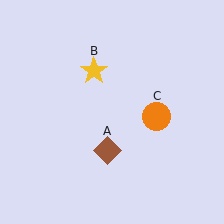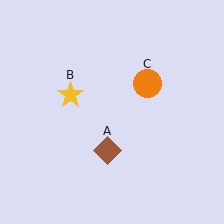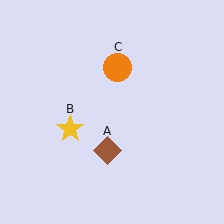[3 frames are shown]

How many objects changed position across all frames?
2 objects changed position: yellow star (object B), orange circle (object C).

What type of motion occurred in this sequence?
The yellow star (object B), orange circle (object C) rotated counterclockwise around the center of the scene.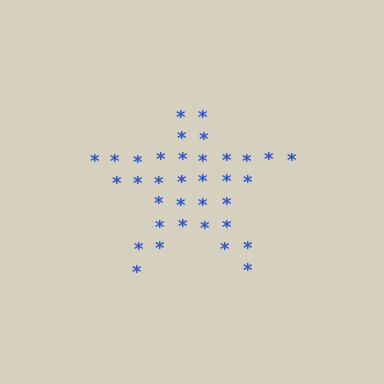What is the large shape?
The large shape is a star.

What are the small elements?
The small elements are asterisks.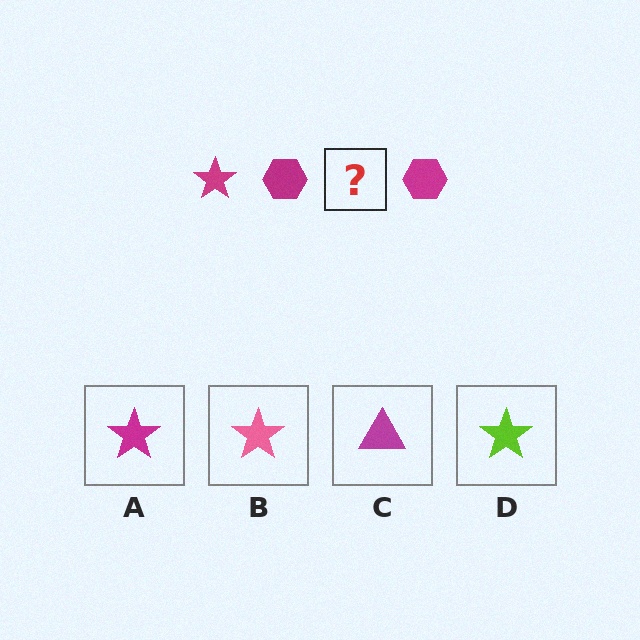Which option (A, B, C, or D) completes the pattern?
A.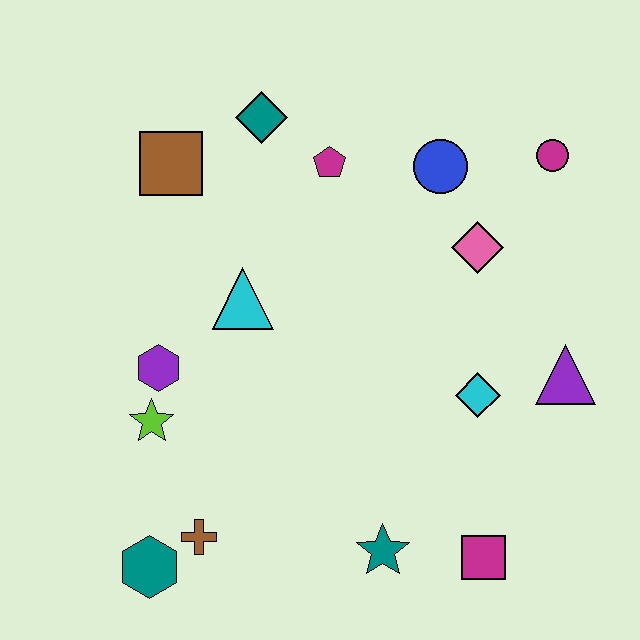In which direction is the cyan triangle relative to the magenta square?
The cyan triangle is above the magenta square.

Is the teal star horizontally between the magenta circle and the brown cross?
Yes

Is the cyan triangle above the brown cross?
Yes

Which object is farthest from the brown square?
The magenta square is farthest from the brown square.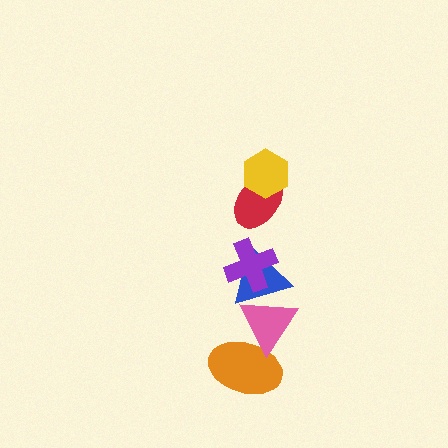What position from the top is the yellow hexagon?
The yellow hexagon is 1st from the top.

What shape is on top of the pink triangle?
The blue triangle is on top of the pink triangle.